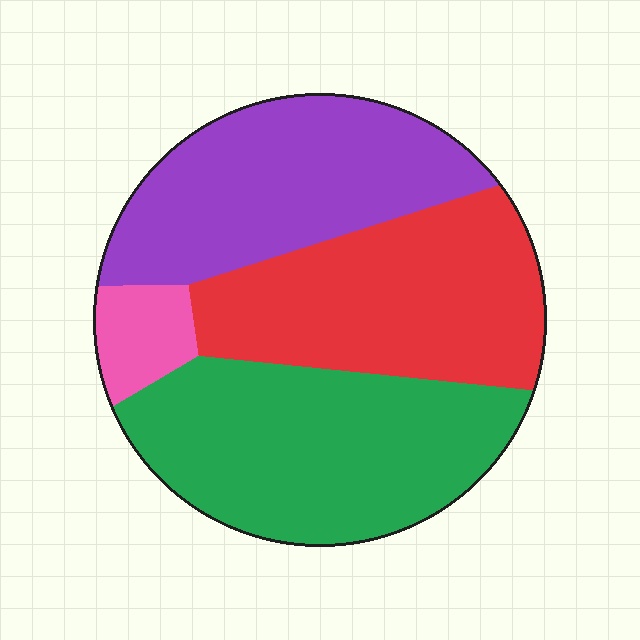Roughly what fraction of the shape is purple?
Purple covers 29% of the shape.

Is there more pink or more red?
Red.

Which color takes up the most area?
Green, at roughly 35%.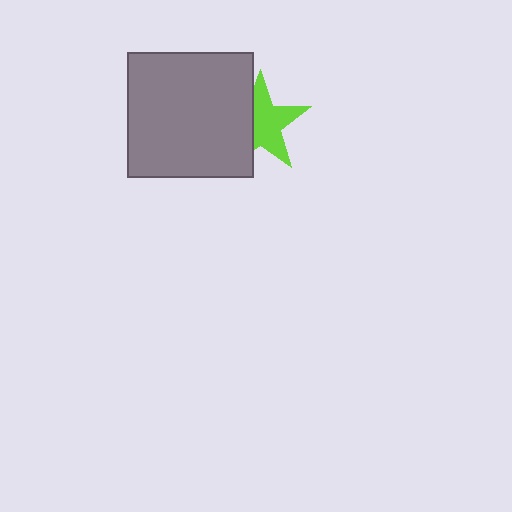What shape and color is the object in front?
The object in front is a gray square.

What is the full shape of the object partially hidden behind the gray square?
The partially hidden object is a lime star.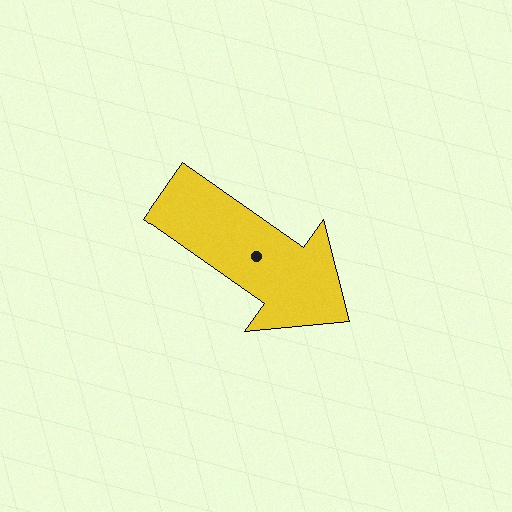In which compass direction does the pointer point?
Southeast.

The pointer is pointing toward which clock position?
Roughly 4 o'clock.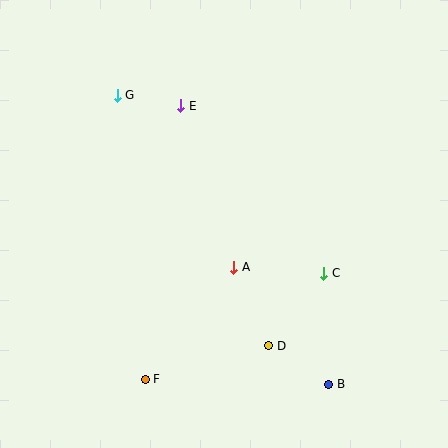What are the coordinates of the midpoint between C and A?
The midpoint between C and A is at (279, 270).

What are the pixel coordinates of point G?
Point G is at (117, 95).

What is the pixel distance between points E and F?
The distance between E and F is 276 pixels.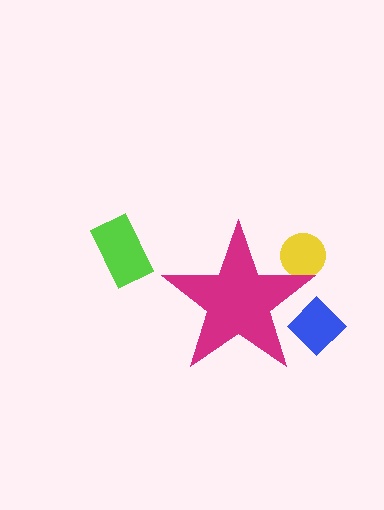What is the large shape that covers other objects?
A magenta star.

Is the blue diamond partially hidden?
Yes, the blue diamond is partially hidden behind the magenta star.